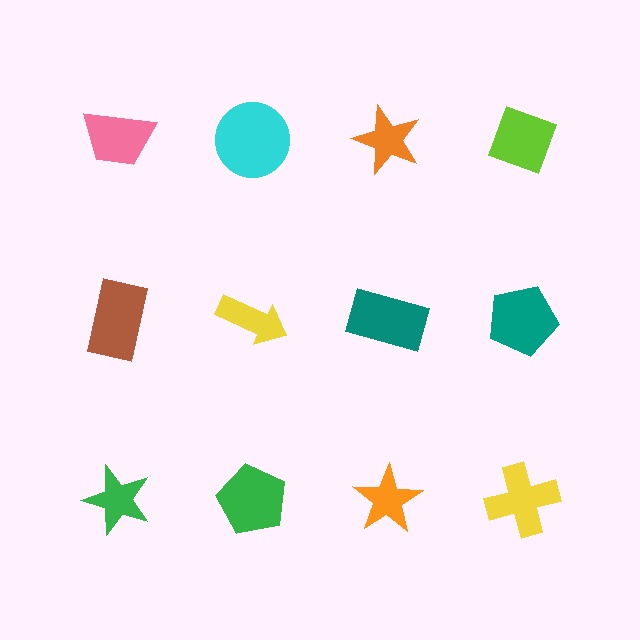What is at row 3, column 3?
An orange star.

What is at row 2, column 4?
A teal pentagon.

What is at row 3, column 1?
A green star.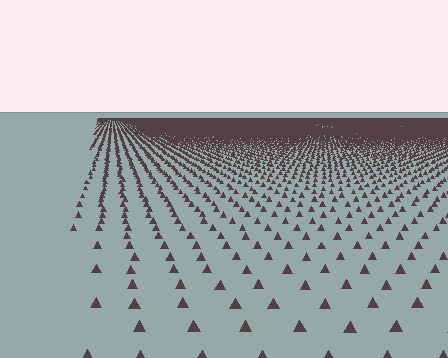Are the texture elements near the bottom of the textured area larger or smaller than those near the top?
Larger. Near the bottom, elements are closer to the viewer and appear at a bigger on-screen size.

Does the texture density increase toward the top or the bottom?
Density increases toward the top.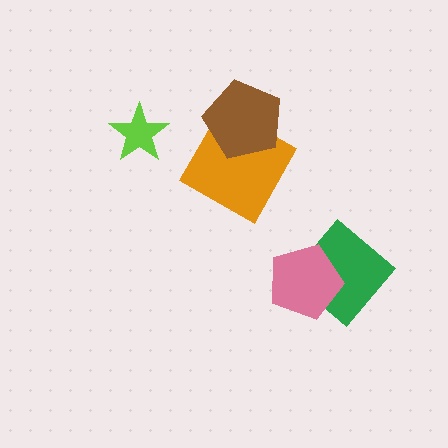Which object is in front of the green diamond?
The pink pentagon is in front of the green diamond.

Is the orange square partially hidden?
Yes, it is partially covered by another shape.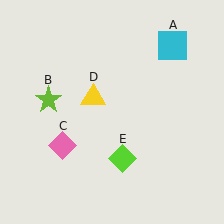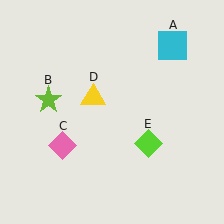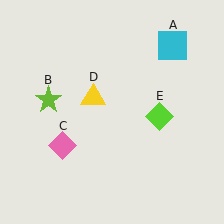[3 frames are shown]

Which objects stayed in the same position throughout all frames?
Cyan square (object A) and lime star (object B) and pink diamond (object C) and yellow triangle (object D) remained stationary.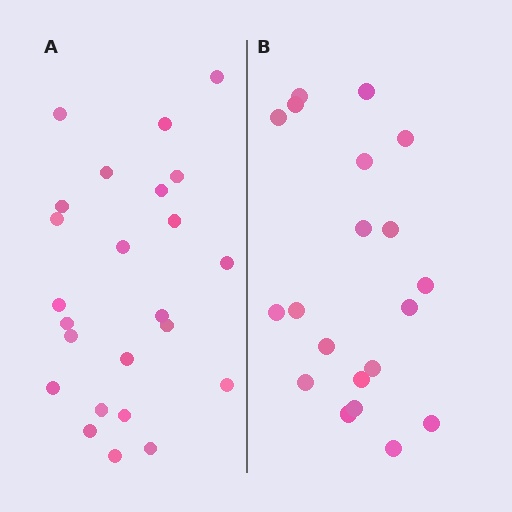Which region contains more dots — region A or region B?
Region A (the left region) has more dots.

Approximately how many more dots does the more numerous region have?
Region A has about 4 more dots than region B.